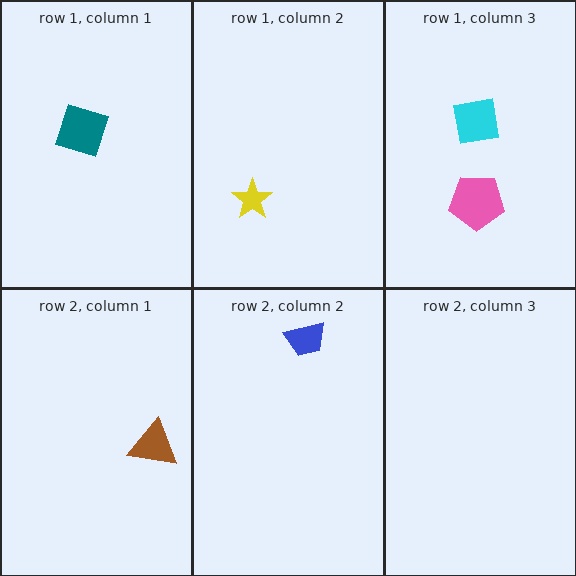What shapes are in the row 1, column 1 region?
The teal square.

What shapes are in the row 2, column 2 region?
The blue trapezoid.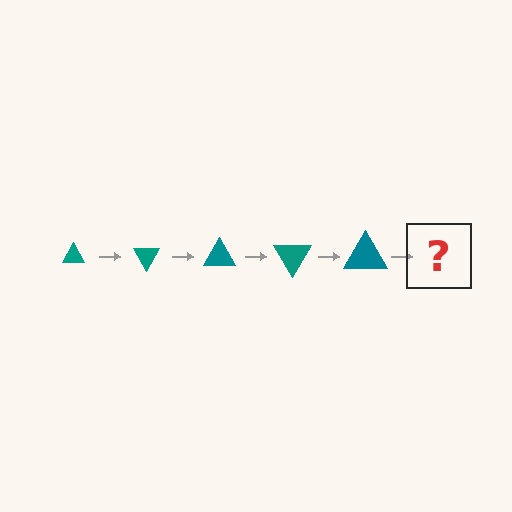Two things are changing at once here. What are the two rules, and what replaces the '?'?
The two rules are that the triangle grows larger each step and it rotates 60 degrees each step. The '?' should be a triangle, larger than the previous one and rotated 300 degrees from the start.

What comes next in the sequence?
The next element should be a triangle, larger than the previous one and rotated 300 degrees from the start.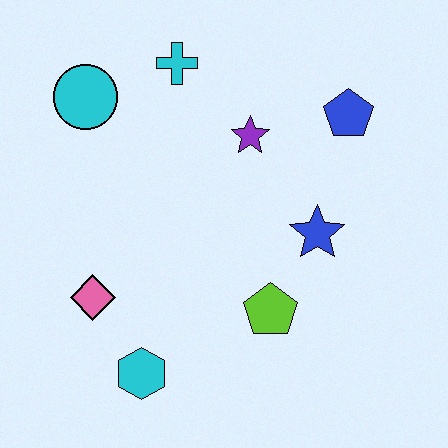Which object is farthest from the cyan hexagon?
The blue pentagon is farthest from the cyan hexagon.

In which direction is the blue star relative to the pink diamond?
The blue star is to the right of the pink diamond.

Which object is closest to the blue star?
The lime pentagon is closest to the blue star.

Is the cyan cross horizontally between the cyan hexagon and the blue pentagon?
Yes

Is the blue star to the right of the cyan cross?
Yes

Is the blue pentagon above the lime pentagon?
Yes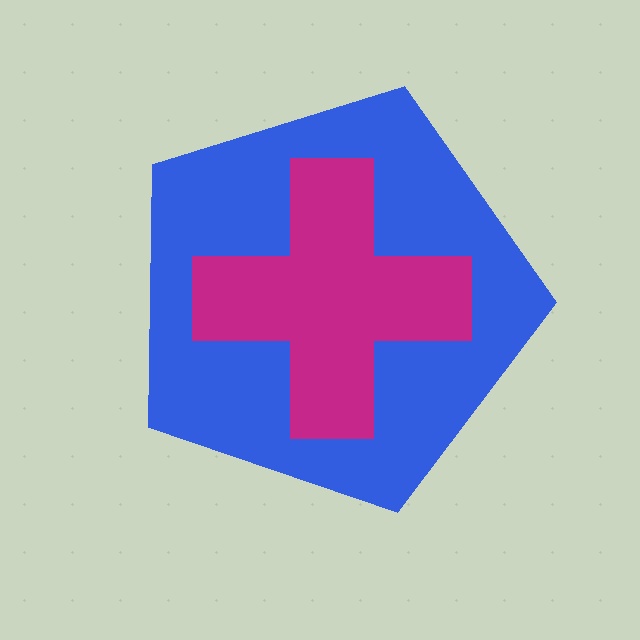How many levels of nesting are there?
2.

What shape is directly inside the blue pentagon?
The magenta cross.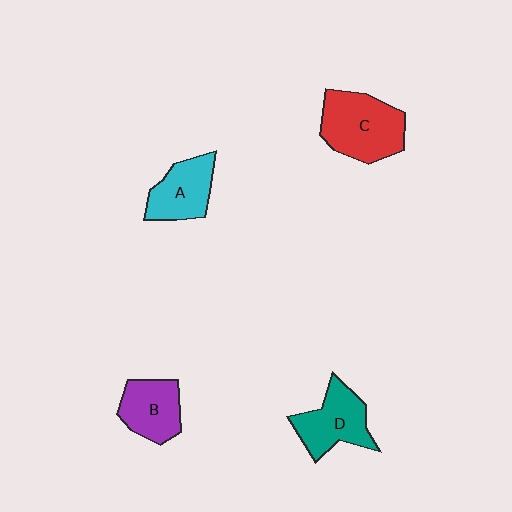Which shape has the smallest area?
Shape B (purple).